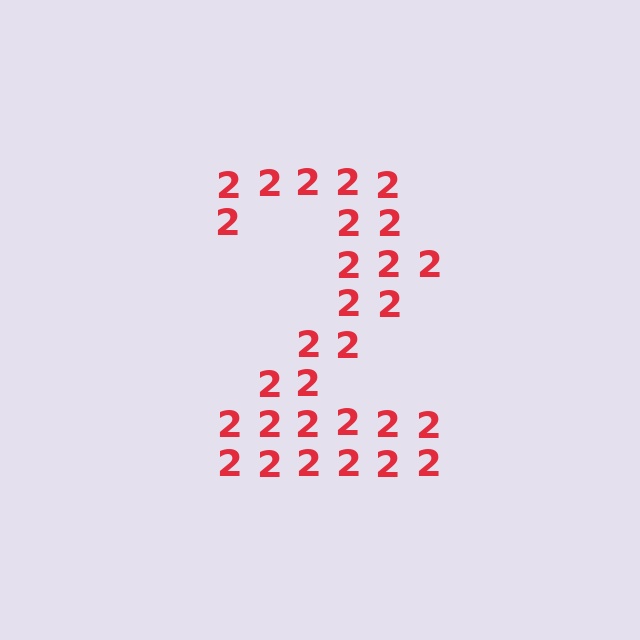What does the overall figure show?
The overall figure shows the digit 2.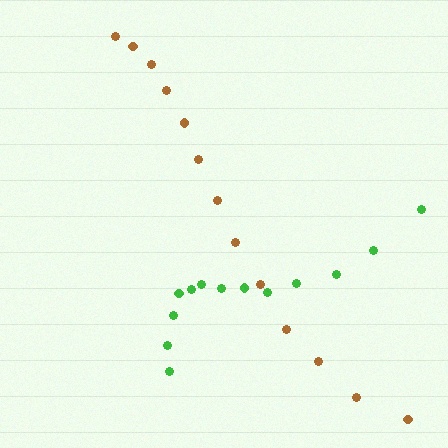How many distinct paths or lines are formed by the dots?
There are 2 distinct paths.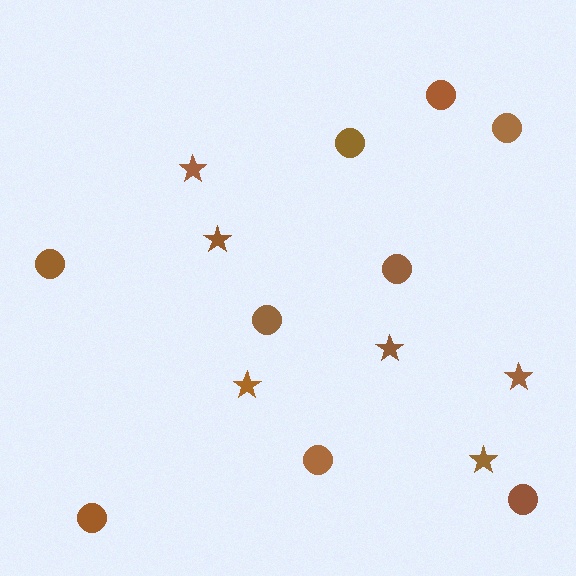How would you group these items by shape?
There are 2 groups: one group of circles (9) and one group of stars (6).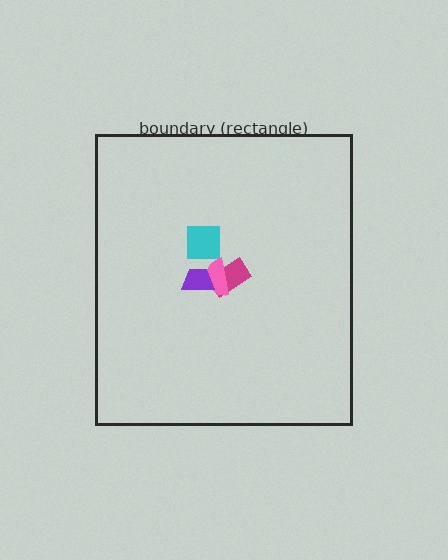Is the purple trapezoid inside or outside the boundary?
Inside.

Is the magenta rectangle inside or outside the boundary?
Inside.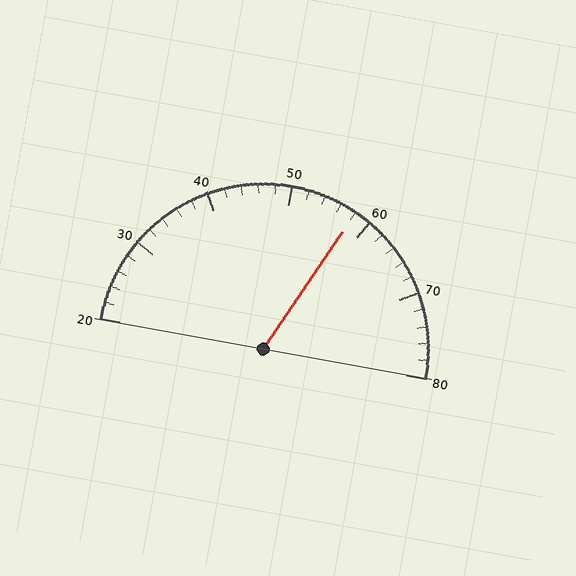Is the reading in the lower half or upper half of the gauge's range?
The reading is in the upper half of the range (20 to 80).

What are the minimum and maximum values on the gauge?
The gauge ranges from 20 to 80.